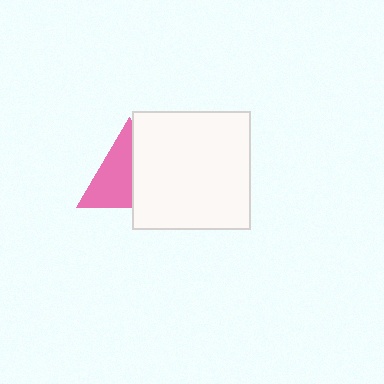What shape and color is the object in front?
The object in front is a white square.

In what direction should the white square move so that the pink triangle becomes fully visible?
The white square should move right. That is the shortest direction to clear the overlap and leave the pink triangle fully visible.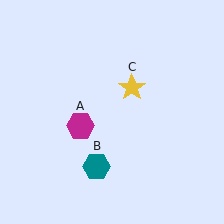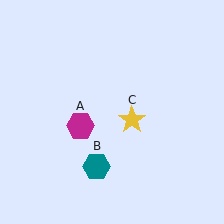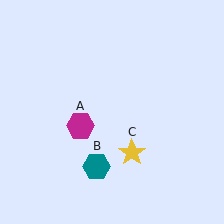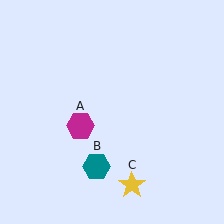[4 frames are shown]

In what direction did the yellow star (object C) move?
The yellow star (object C) moved down.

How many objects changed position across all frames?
1 object changed position: yellow star (object C).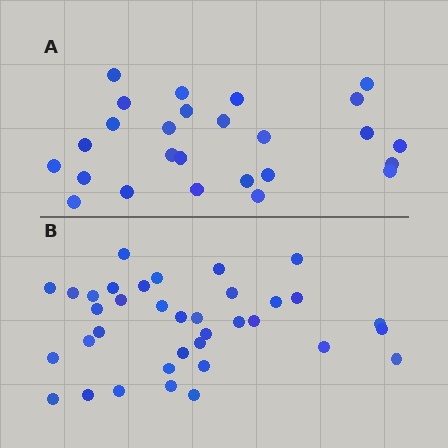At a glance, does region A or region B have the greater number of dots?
Region B (the bottom region) has more dots.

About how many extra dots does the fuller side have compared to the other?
Region B has roughly 10 or so more dots than region A.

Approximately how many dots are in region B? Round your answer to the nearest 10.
About 40 dots. (The exact count is 36, which rounds to 40.)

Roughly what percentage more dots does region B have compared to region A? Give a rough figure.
About 40% more.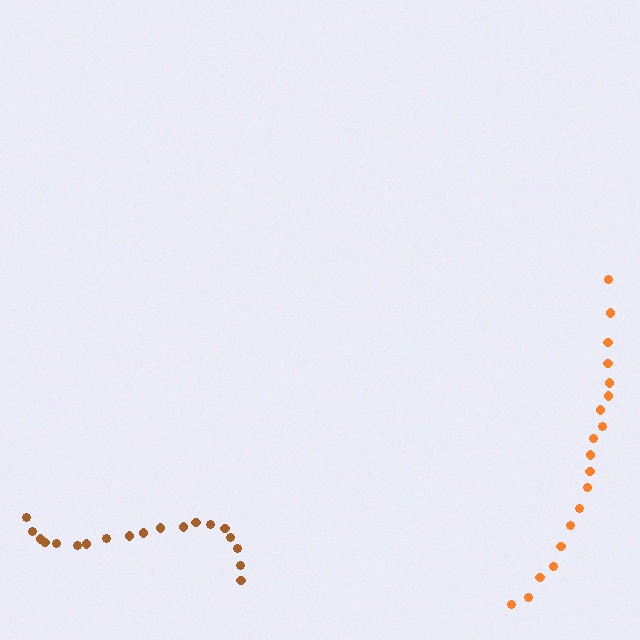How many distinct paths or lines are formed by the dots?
There are 2 distinct paths.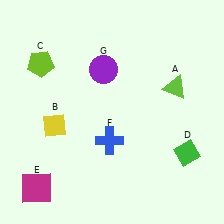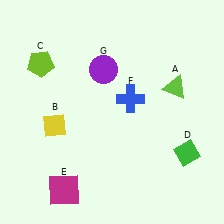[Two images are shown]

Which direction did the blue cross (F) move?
The blue cross (F) moved up.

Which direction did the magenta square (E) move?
The magenta square (E) moved right.